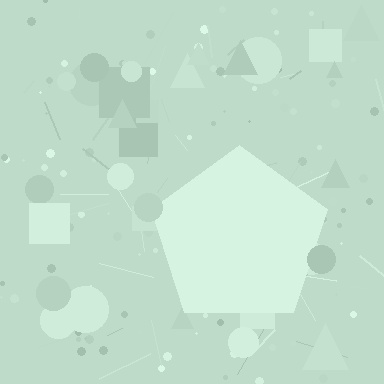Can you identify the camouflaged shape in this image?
The camouflaged shape is a pentagon.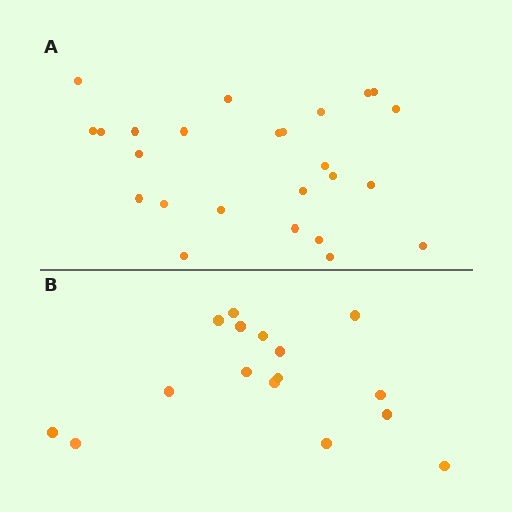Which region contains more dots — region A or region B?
Region A (the top region) has more dots.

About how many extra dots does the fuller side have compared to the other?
Region A has roughly 8 or so more dots than region B.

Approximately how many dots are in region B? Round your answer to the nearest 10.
About 20 dots. (The exact count is 16, which rounds to 20.)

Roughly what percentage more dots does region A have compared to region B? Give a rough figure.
About 55% more.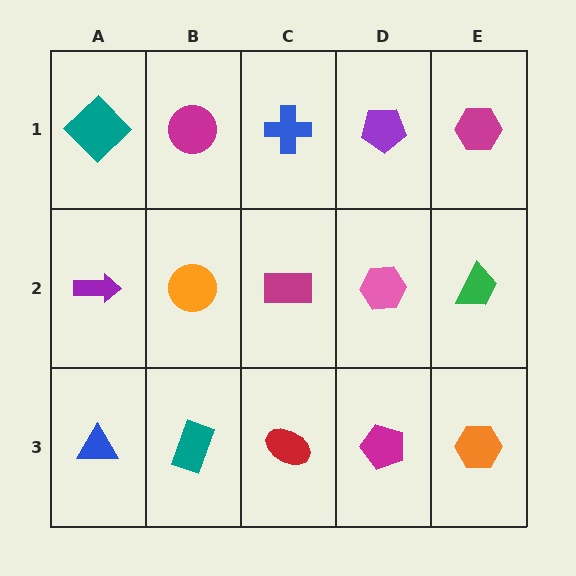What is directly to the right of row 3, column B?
A red ellipse.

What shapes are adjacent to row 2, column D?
A purple pentagon (row 1, column D), a magenta pentagon (row 3, column D), a magenta rectangle (row 2, column C), a green trapezoid (row 2, column E).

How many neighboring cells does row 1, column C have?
3.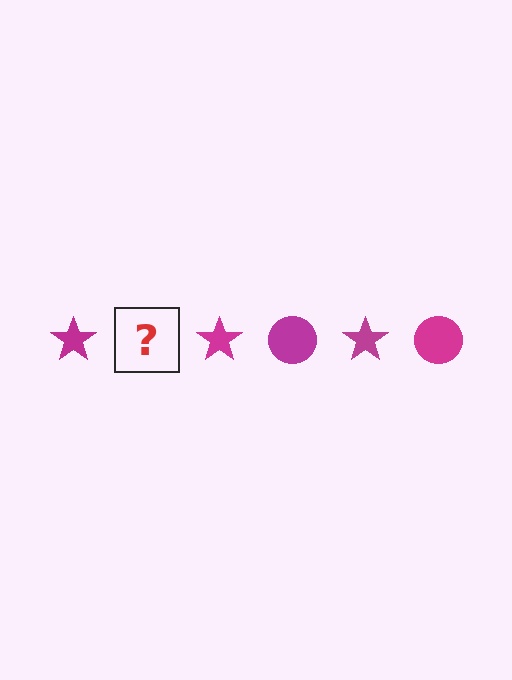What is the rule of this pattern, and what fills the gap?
The rule is that the pattern cycles through star, circle shapes in magenta. The gap should be filled with a magenta circle.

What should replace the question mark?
The question mark should be replaced with a magenta circle.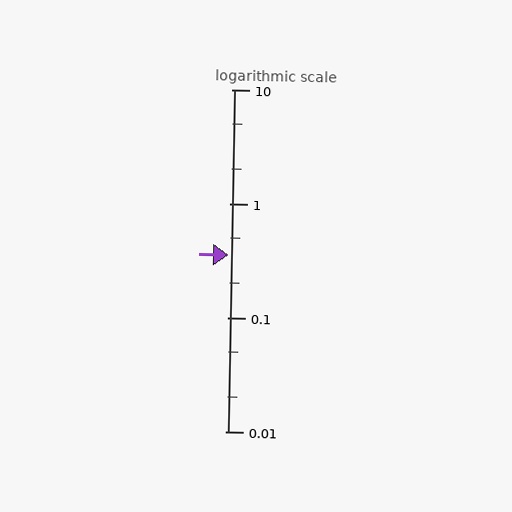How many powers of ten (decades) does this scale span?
The scale spans 3 decades, from 0.01 to 10.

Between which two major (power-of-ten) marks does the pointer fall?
The pointer is between 0.1 and 1.